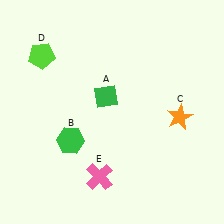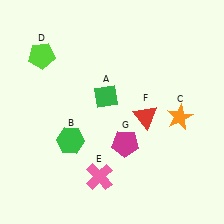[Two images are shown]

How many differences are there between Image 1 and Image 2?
There are 2 differences between the two images.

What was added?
A red triangle (F), a magenta pentagon (G) were added in Image 2.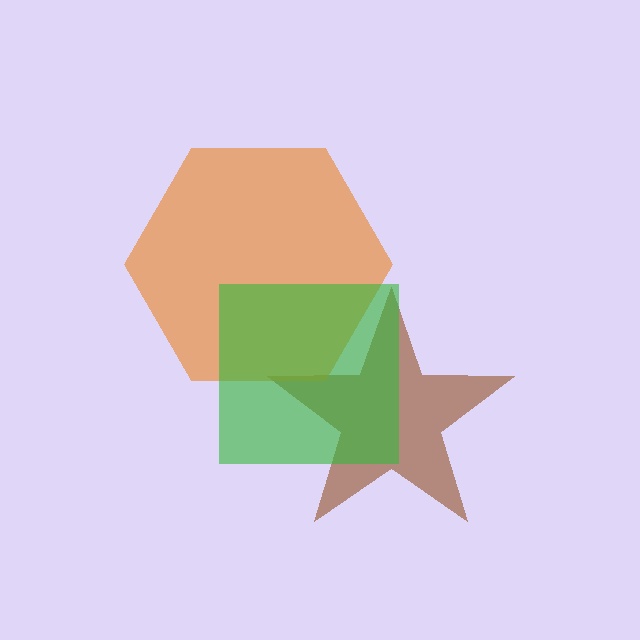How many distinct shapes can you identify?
There are 3 distinct shapes: a brown star, an orange hexagon, a green square.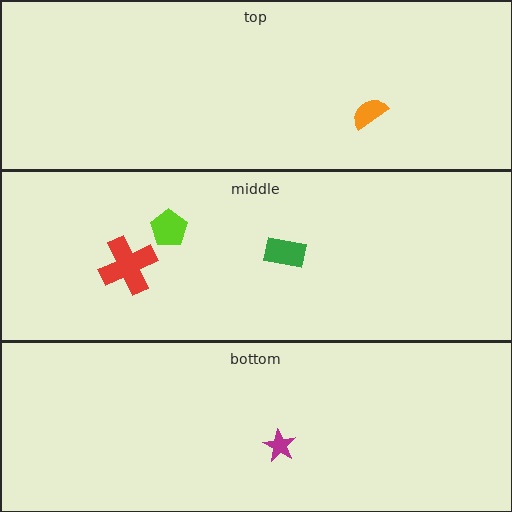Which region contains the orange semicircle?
The top region.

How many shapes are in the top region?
1.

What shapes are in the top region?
The orange semicircle.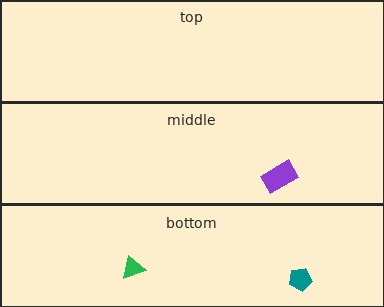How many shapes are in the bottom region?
2.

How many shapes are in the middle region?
1.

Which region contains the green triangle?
The bottom region.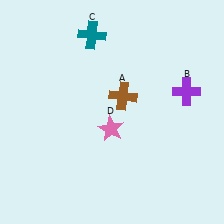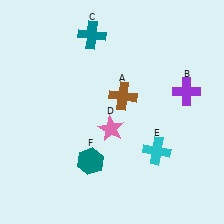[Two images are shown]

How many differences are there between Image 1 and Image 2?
There are 2 differences between the two images.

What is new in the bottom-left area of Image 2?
A teal hexagon (F) was added in the bottom-left area of Image 2.